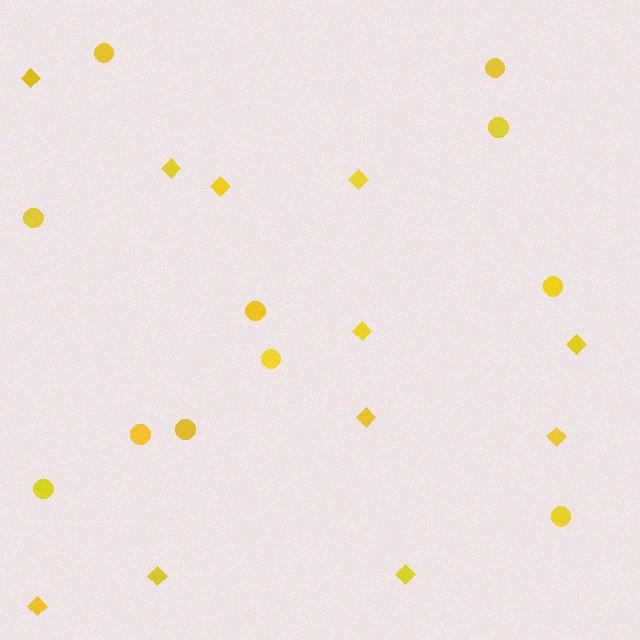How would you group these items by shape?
There are 2 groups: one group of diamonds (11) and one group of circles (11).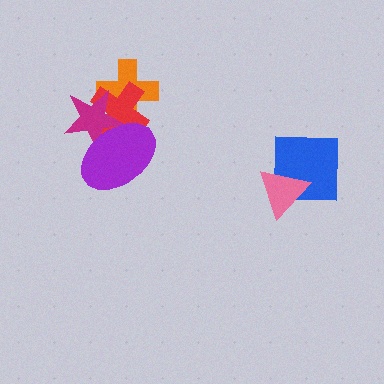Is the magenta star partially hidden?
Yes, it is partially covered by another shape.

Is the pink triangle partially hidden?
No, no other shape covers it.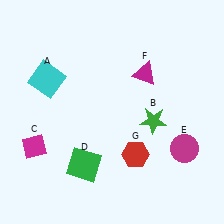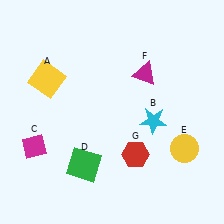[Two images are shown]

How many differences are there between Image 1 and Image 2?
There are 3 differences between the two images.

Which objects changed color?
A changed from cyan to yellow. B changed from green to cyan. E changed from magenta to yellow.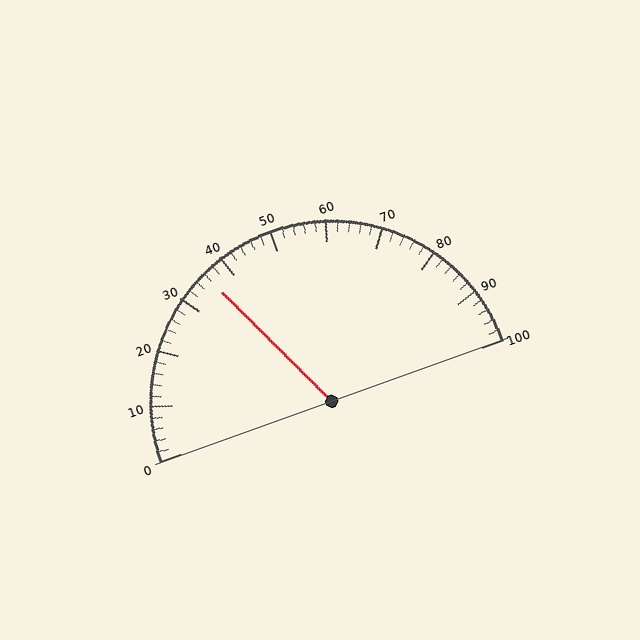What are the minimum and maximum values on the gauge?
The gauge ranges from 0 to 100.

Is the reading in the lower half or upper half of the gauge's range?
The reading is in the lower half of the range (0 to 100).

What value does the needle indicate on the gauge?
The needle indicates approximately 36.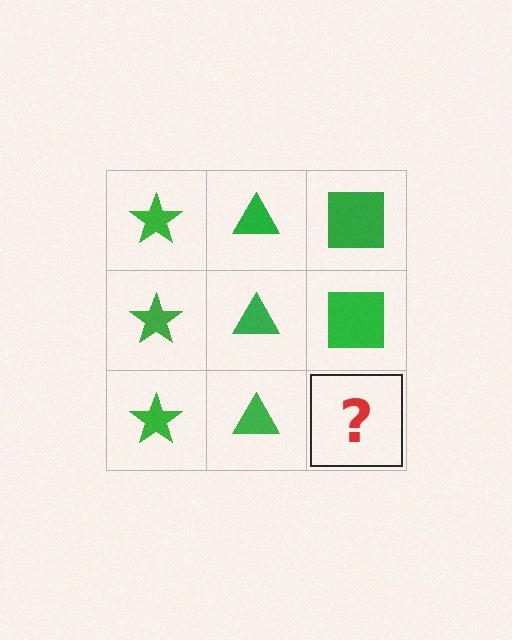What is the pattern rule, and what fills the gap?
The rule is that each column has a consistent shape. The gap should be filled with a green square.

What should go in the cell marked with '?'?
The missing cell should contain a green square.